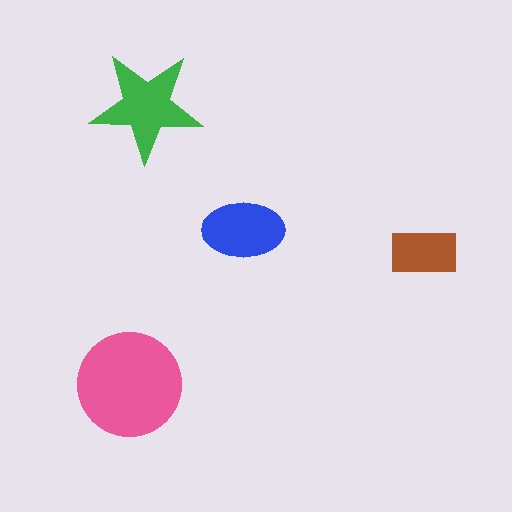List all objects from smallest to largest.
The brown rectangle, the blue ellipse, the green star, the pink circle.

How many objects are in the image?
There are 4 objects in the image.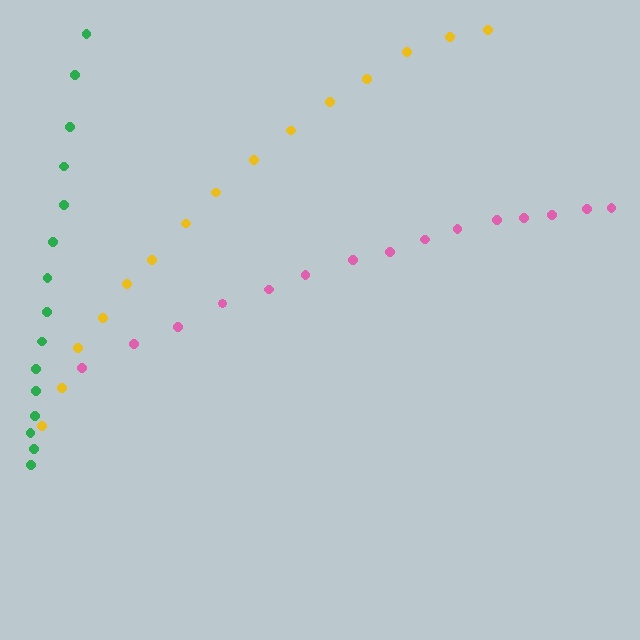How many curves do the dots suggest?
There are 3 distinct paths.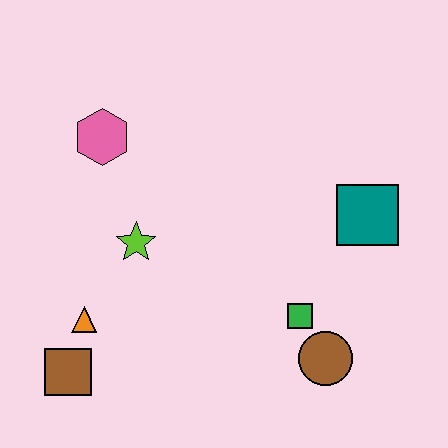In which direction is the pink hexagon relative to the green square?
The pink hexagon is to the left of the green square.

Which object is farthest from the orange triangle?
The teal square is farthest from the orange triangle.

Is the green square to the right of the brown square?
Yes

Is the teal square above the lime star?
Yes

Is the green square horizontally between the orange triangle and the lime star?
No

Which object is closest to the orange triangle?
The brown square is closest to the orange triangle.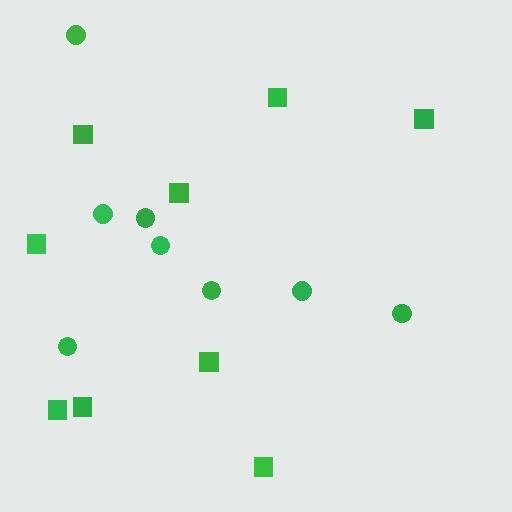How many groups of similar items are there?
There are 2 groups: one group of squares (9) and one group of circles (8).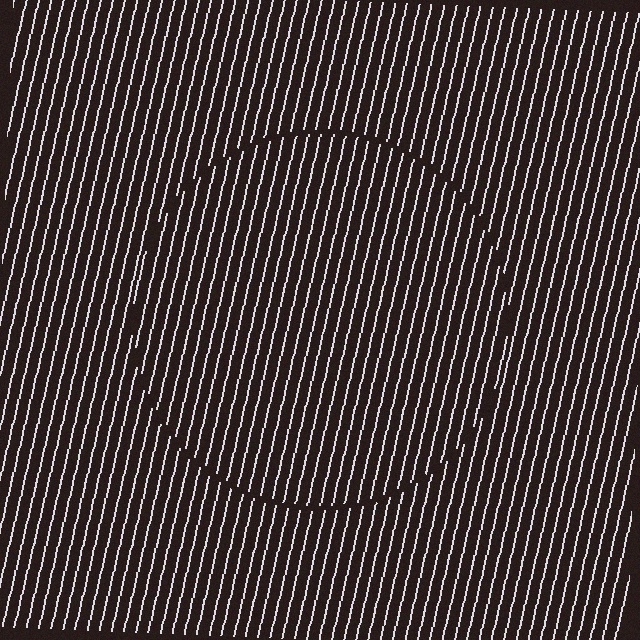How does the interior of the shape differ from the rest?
The interior of the shape contains the same grating, shifted by half a period — the contour is defined by the phase discontinuity where line-ends from the inner and outer gratings abut.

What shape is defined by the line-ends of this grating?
An illusory circle. The interior of the shape contains the same grating, shifted by half a period — the contour is defined by the phase discontinuity where line-ends from the inner and outer gratings abut.